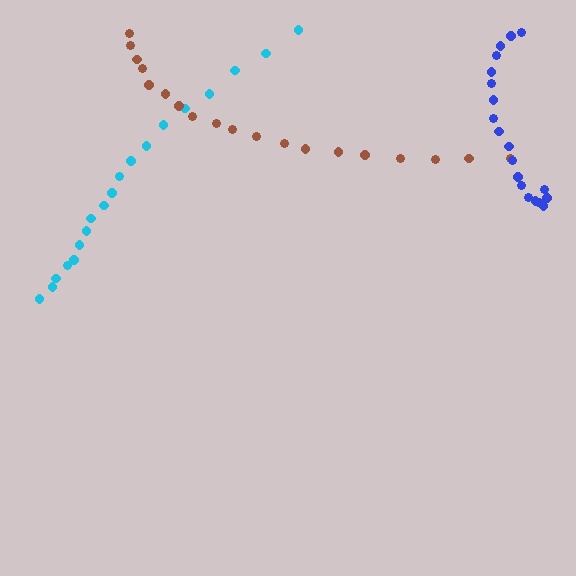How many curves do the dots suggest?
There are 3 distinct paths.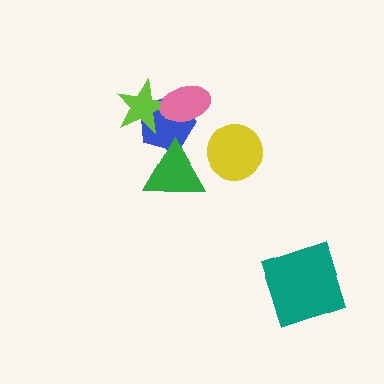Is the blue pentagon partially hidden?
Yes, it is partially covered by another shape.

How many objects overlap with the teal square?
0 objects overlap with the teal square.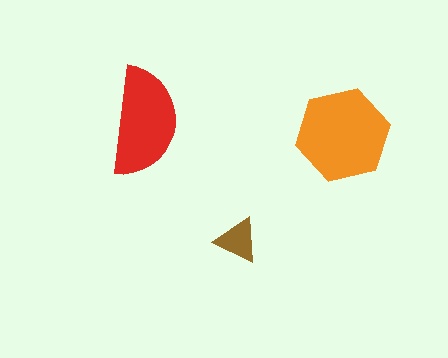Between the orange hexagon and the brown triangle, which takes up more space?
The orange hexagon.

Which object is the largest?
The orange hexagon.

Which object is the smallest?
The brown triangle.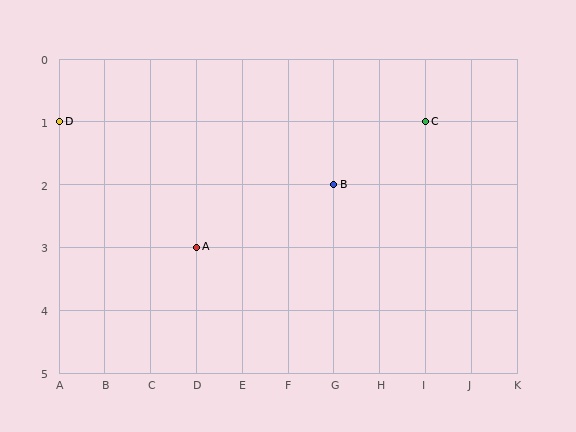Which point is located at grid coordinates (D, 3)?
Point A is at (D, 3).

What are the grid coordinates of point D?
Point D is at grid coordinates (A, 1).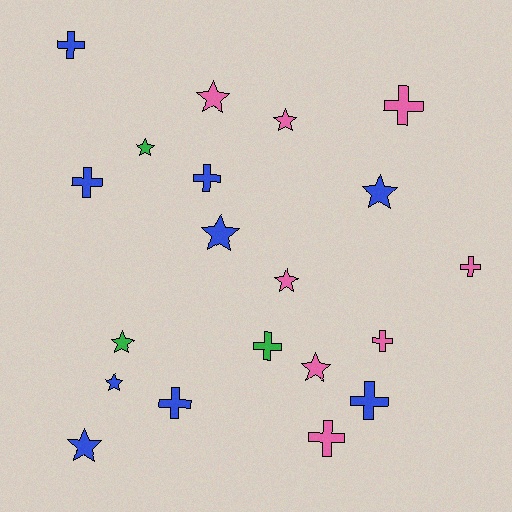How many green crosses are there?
There is 1 green cross.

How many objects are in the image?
There are 20 objects.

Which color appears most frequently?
Blue, with 9 objects.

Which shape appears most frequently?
Star, with 10 objects.